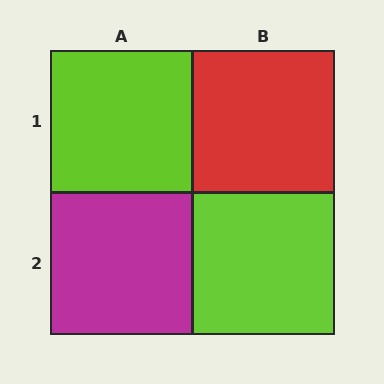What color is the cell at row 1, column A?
Lime.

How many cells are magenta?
1 cell is magenta.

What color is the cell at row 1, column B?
Red.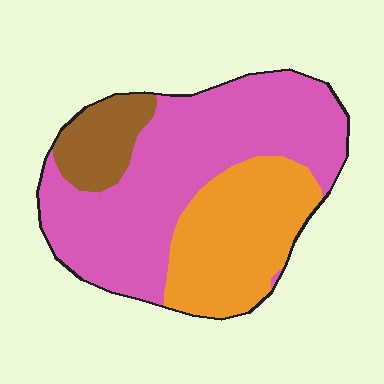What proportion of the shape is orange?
Orange takes up about one third (1/3) of the shape.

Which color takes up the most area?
Pink, at roughly 55%.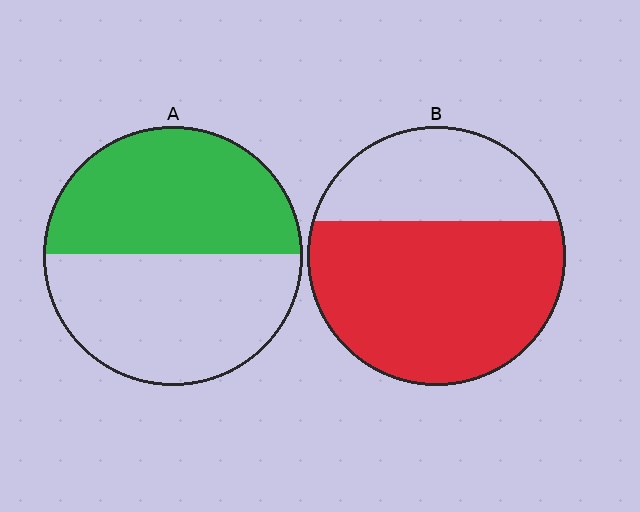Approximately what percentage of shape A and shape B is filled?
A is approximately 50% and B is approximately 65%.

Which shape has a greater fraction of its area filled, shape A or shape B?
Shape B.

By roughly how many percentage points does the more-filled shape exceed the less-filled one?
By roughly 20 percentage points (B over A).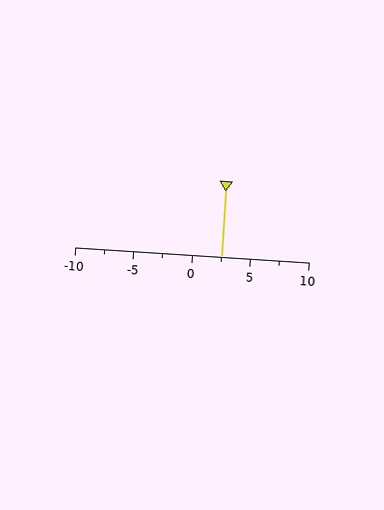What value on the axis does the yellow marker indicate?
The marker indicates approximately 2.5.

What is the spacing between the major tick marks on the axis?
The major ticks are spaced 5 apart.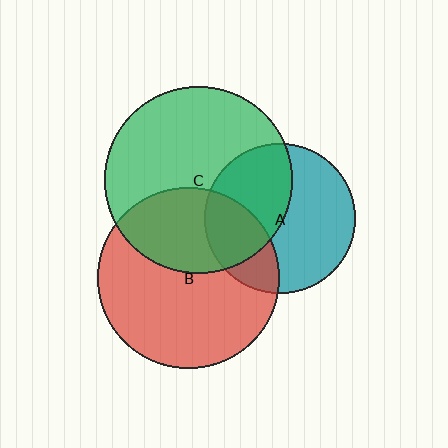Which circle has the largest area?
Circle C (green).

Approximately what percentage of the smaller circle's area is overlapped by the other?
Approximately 45%.